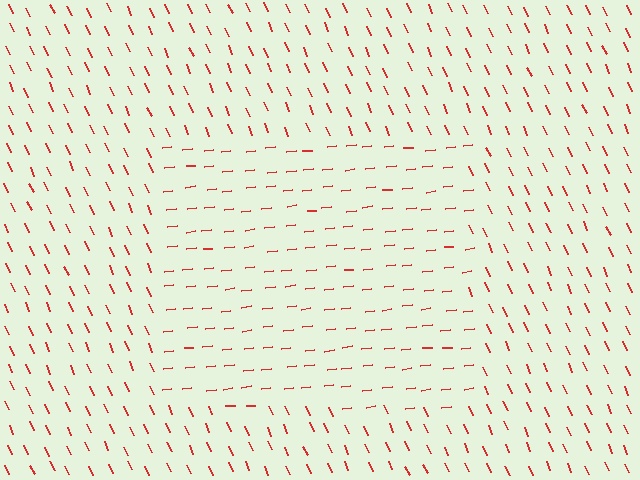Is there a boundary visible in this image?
Yes, there is a texture boundary formed by a change in line orientation.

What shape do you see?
I see a rectangle.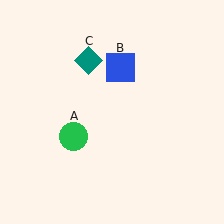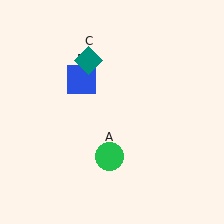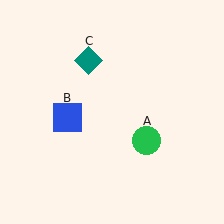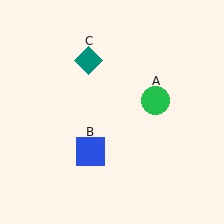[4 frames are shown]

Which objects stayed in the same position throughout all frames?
Teal diamond (object C) remained stationary.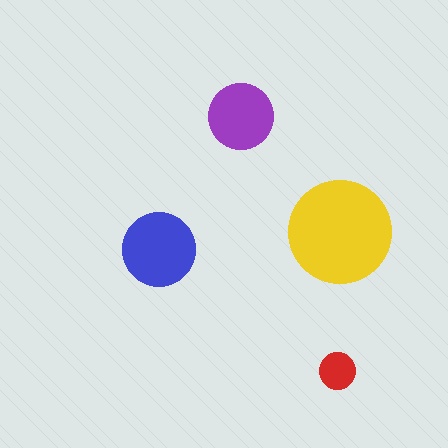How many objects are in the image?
There are 4 objects in the image.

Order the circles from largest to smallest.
the yellow one, the blue one, the purple one, the red one.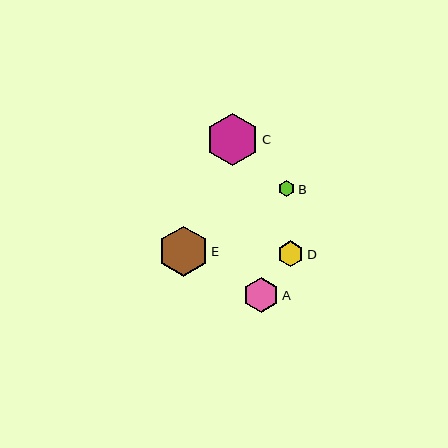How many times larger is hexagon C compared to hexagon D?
Hexagon C is approximately 2.1 times the size of hexagon D.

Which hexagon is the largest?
Hexagon C is the largest with a size of approximately 53 pixels.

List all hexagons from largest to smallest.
From largest to smallest: C, E, A, D, B.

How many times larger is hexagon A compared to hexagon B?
Hexagon A is approximately 2.3 times the size of hexagon B.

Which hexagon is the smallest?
Hexagon B is the smallest with a size of approximately 16 pixels.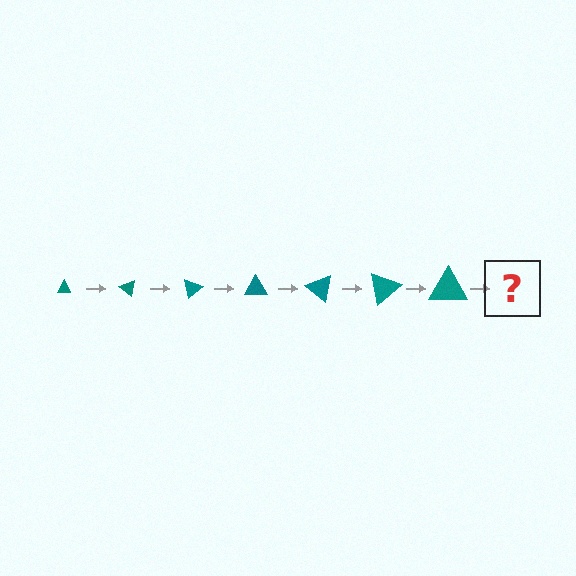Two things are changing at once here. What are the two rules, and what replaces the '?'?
The two rules are that the triangle grows larger each step and it rotates 40 degrees each step. The '?' should be a triangle, larger than the previous one and rotated 280 degrees from the start.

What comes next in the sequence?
The next element should be a triangle, larger than the previous one and rotated 280 degrees from the start.